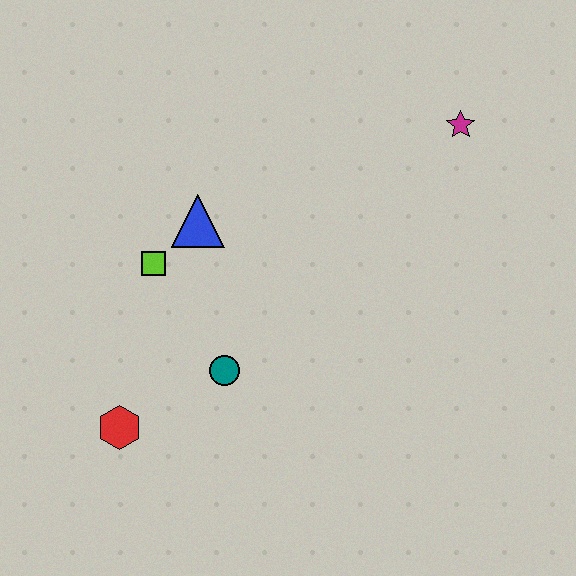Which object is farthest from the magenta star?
The red hexagon is farthest from the magenta star.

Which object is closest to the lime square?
The blue triangle is closest to the lime square.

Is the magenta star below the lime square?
No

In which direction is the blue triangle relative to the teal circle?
The blue triangle is above the teal circle.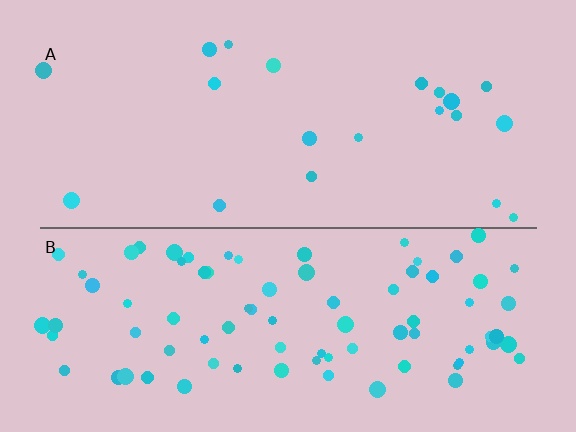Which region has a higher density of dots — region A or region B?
B (the bottom).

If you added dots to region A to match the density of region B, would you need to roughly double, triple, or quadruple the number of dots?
Approximately quadruple.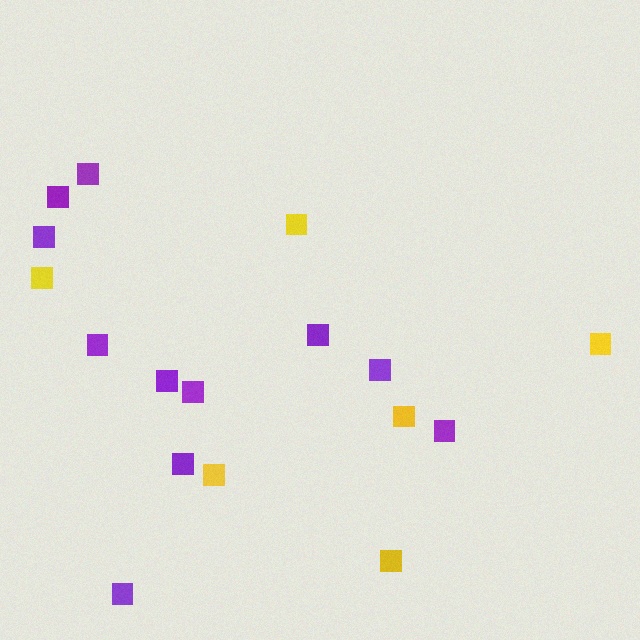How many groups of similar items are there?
There are 2 groups: one group of purple squares (11) and one group of yellow squares (6).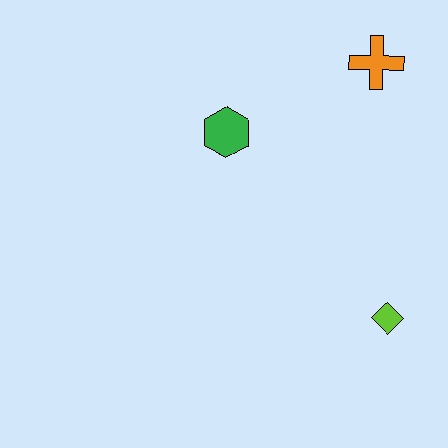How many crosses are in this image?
There is 1 cross.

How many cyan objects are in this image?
There are no cyan objects.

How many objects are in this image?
There are 3 objects.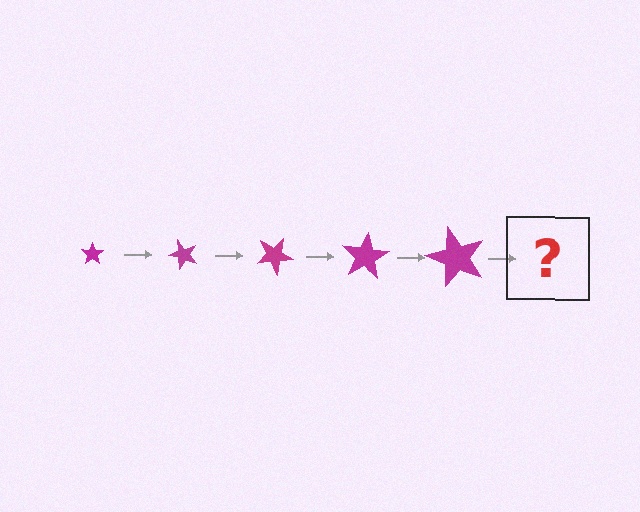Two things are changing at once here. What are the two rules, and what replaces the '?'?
The two rules are that the star grows larger each step and it rotates 50 degrees each step. The '?' should be a star, larger than the previous one and rotated 250 degrees from the start.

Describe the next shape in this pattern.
It should be a star, larger than the previous one and rotated 250 degrees from the start.